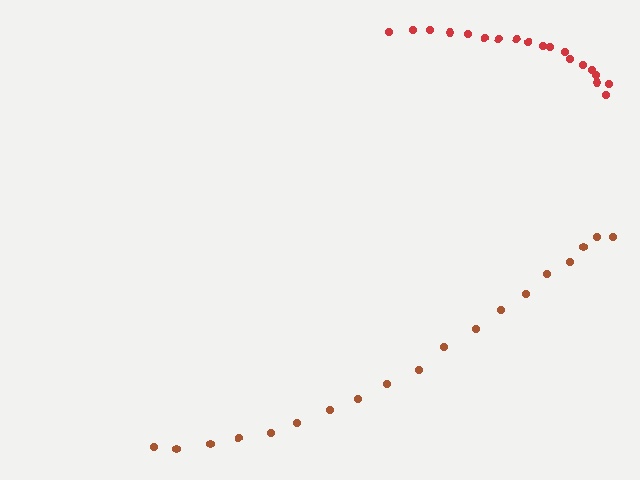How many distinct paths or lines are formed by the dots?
There are 2 distinct paths.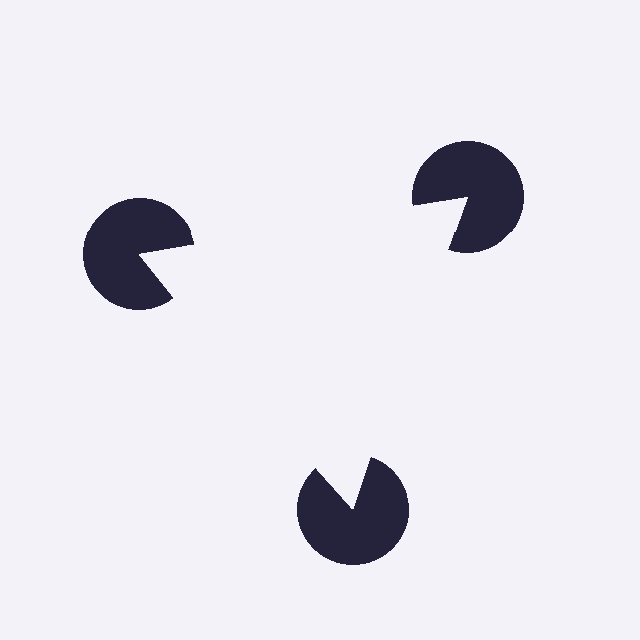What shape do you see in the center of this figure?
An illusory triangle — its edges are inferred from the aligned wedge cuts in the pac-man discs, not physically drawn.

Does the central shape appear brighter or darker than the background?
It typically appears slightly brighter than the background, even though no actual brightness change is drawn.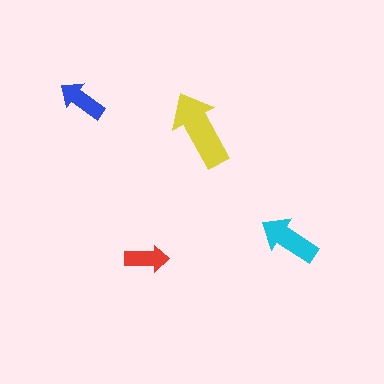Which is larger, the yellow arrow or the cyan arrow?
The yellow one.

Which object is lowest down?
The red arrow is bottommost.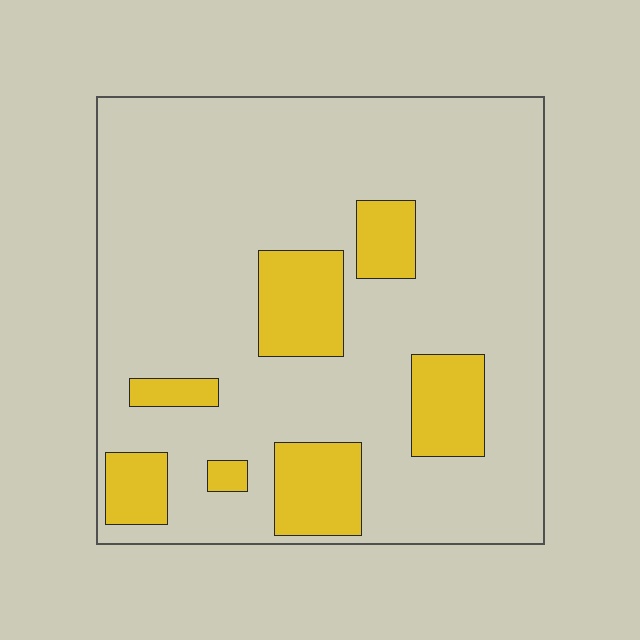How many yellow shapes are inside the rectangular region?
7.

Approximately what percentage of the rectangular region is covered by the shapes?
Approximately 20%.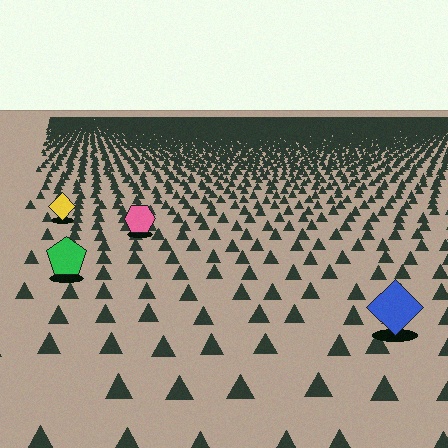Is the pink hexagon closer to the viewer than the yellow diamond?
Yes. The pink hexagon is closer — you can tell from the texture gradient: the ground texture is coarser near it.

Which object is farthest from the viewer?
The yellow diamond is farthest from the viewer. It appears smaller and the ground texture around it is denser.